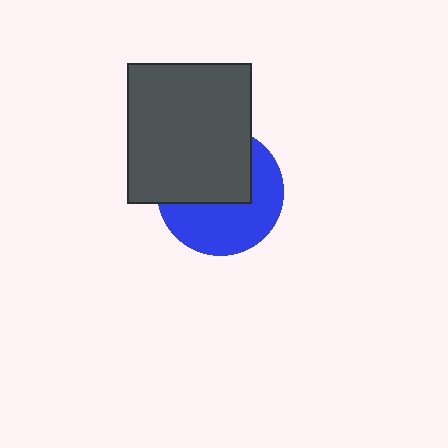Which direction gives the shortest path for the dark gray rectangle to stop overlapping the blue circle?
Moving up gives the shortest separation.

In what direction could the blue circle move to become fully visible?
The blue circle could move down. That would shift it out from behind the dark gray rectangle entirely.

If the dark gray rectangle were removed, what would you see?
You would see the complete blue circle.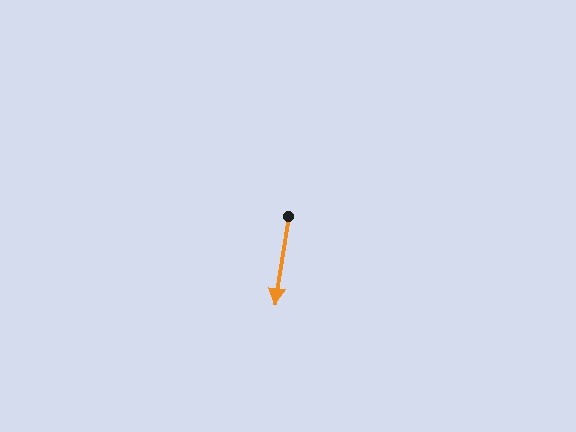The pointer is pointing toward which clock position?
Roughly 6 o'clock.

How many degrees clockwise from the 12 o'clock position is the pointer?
Approximately 189 degrees.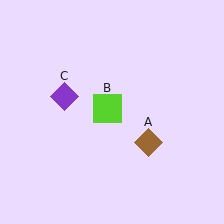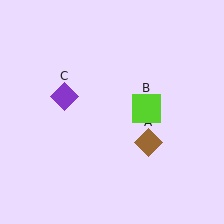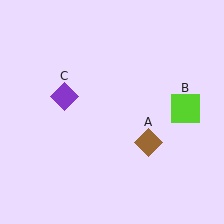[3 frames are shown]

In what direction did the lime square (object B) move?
The lime square (object B) moved right.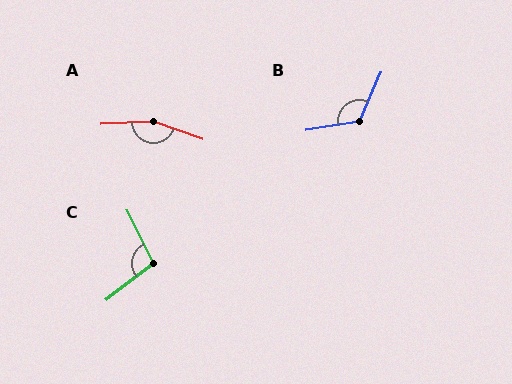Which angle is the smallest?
C, at approximately 101 degrees.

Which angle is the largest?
A, at approximately 158 degrees.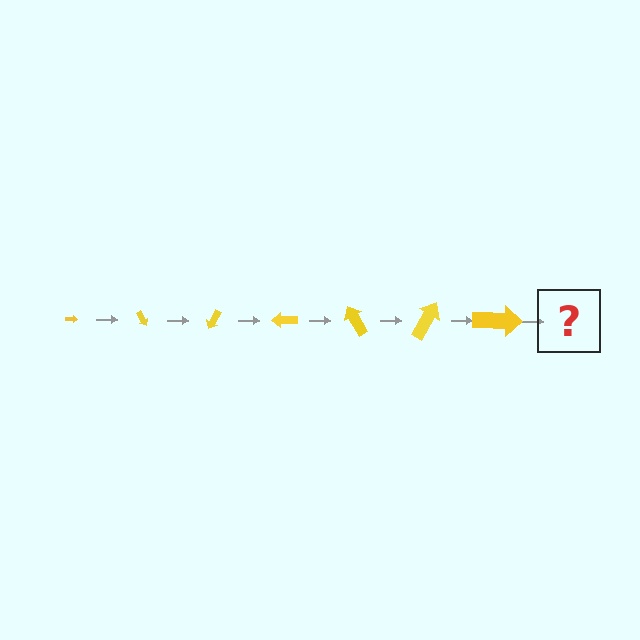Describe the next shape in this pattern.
It should be an arrow, larger than the previous one and rotated 420 degrees from the start.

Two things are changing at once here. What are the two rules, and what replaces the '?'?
The two rules are that the arrow grows larger each step and it rotates 60 degrees each step. The '?' should be an arrow, larger than the previous one and rotated 420 degrees from the start.